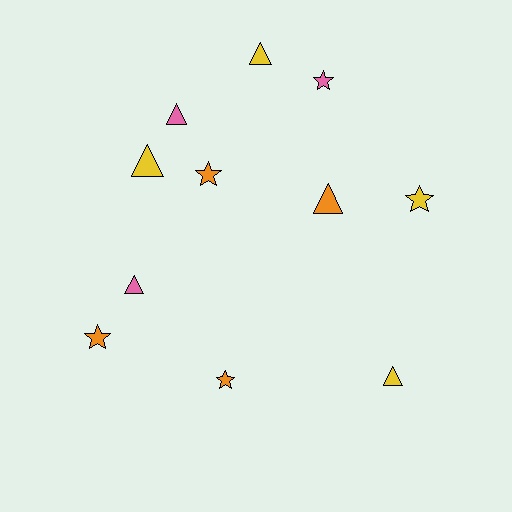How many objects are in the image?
There are 11 objects.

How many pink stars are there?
There is 1 pink star.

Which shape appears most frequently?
Triangle, with 6 objects.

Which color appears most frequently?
Yellow, with 4 objects.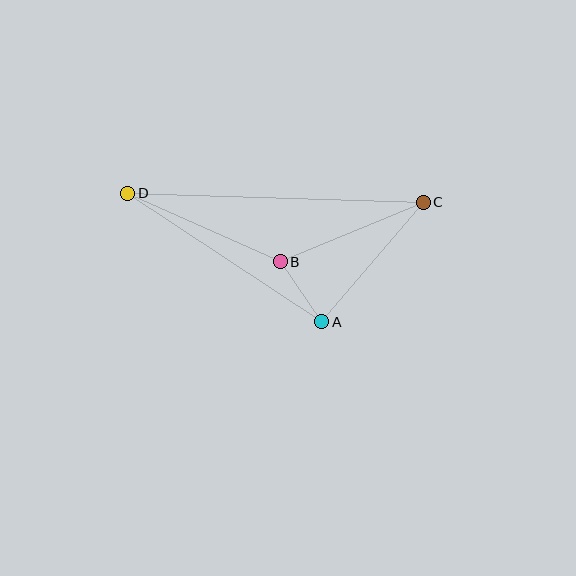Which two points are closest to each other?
Points A and B are closest to each other.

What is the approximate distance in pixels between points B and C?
The distance between B and C is approximately 155 pixels.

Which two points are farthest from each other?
Points C and D are farthest from each other.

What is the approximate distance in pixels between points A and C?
The distance between A and C is approximately 157 pixels.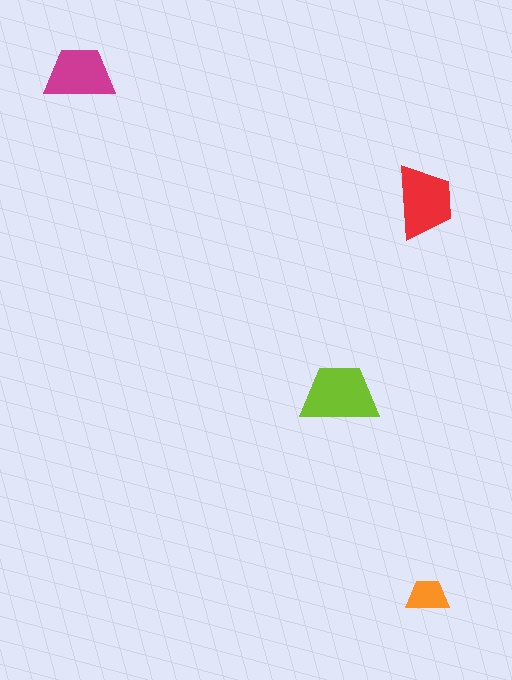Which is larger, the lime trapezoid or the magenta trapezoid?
The lime one.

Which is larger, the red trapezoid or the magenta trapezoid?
The red one.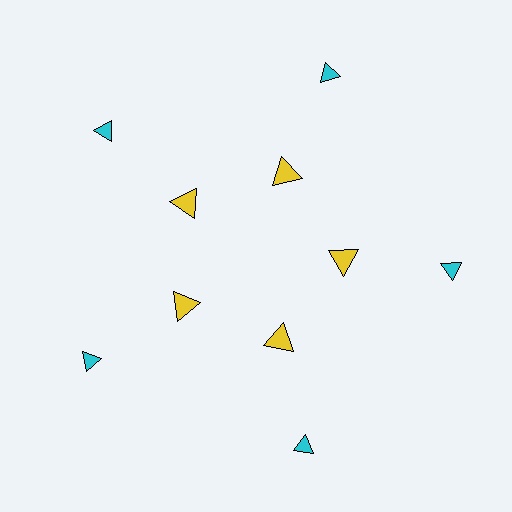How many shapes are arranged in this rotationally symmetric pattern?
There are 10 shapes, arranged in 5 groups of 2.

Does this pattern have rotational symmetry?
Yes, this pattern has 5-fold rotational symmetry. It looks the same after rotating 72 degrees around the center.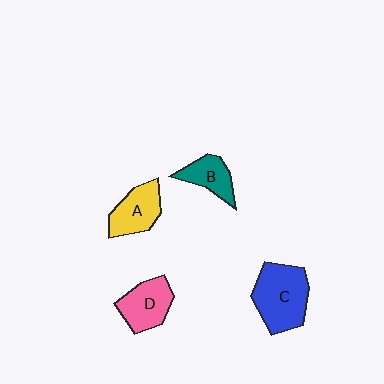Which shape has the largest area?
Shape C (blue).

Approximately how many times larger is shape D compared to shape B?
Approximately 1.3 times.